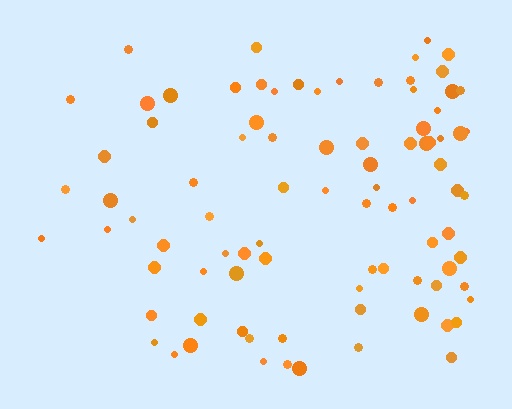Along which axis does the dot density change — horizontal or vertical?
Horizontal.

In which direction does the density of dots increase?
From left to right, with the right side densest.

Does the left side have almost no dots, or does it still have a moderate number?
Still a moderate number, just noticeably fewer than the right.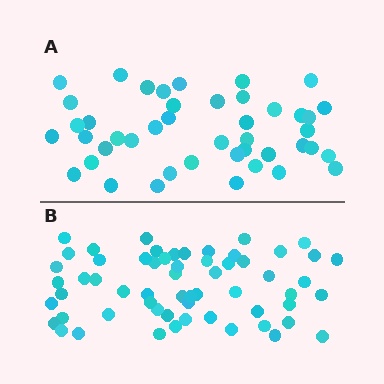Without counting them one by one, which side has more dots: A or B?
Region B (the bottom region) has more dots.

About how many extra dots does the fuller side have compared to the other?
Region B has approximately 15 more dots than region A.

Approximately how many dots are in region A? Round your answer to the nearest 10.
About 40 dots. (The exact count is 44, which rounds to 40.)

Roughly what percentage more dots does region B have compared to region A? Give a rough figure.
About 35% more.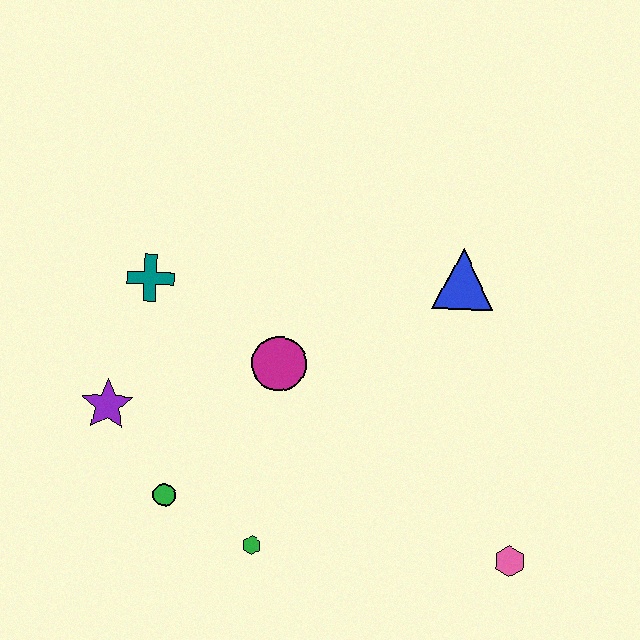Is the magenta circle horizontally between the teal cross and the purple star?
No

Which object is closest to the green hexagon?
The green circle is closest to the green hexagon.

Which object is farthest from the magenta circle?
The pink hexagon is farthest from the magenta circle.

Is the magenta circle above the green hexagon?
Yes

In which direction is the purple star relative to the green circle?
The purple star is above the green circle.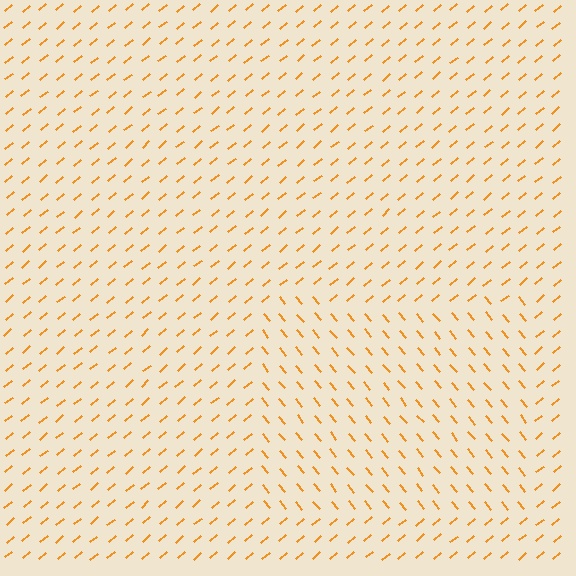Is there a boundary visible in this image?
Yes, there is a texture boundary formed by a change in line orientation.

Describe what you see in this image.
The image is filled with small orange line segments. A rectangle region in the image has lines oriented differently from the surrounding lines, creating a visible texture boundary.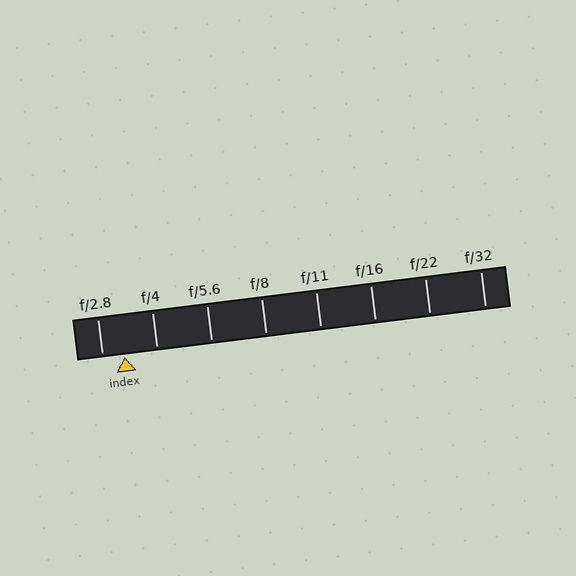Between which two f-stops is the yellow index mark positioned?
The index mark is between f/2.8 and f/4.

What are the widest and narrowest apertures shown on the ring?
The widest aperture shown is f/2.8 and the narrowest is f/32.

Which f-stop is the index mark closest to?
The index mark is closest to f/2.8.